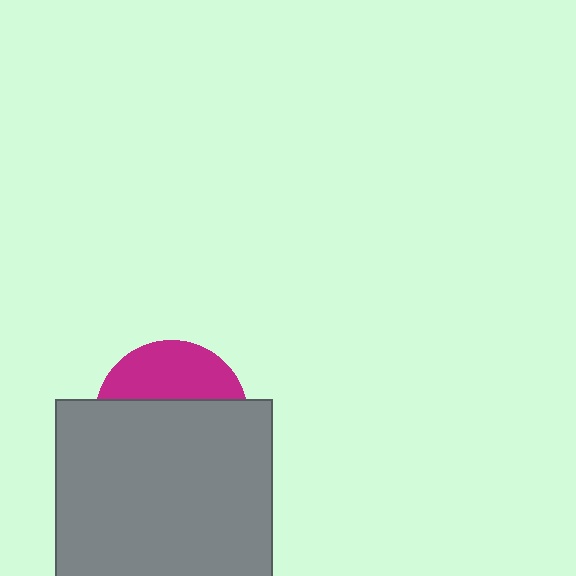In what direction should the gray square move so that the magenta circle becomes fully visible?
The gray square should move down. That is the shortest direction to clear the overlap and leave the magenta circle fully visible.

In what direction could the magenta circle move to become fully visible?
The magenta circle could move up. That would shift it out from behind the gray square entirely.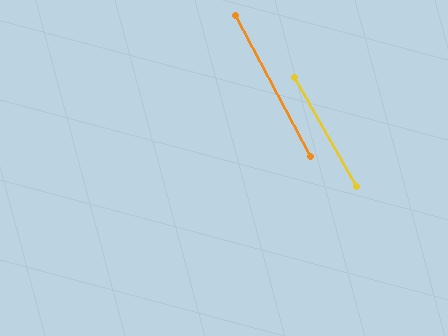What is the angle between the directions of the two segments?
Approximately 1 degree.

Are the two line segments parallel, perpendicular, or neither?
Parallel — their directions differ by only 1.4°.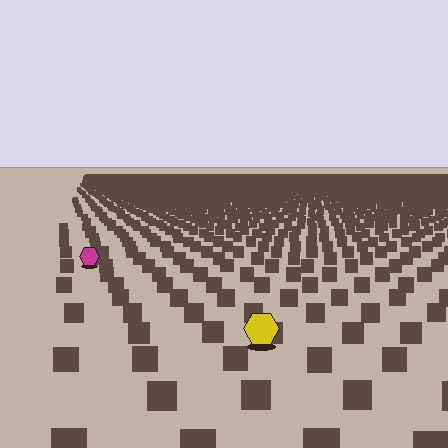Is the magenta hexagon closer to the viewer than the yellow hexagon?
No. The yellow hexagon is closer — you can tell from the texture gradient: the ground texture is coarser near it.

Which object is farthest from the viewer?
The magenta hexagon is farthest from the viewer. It appears smaller and the ground texture around it is denser.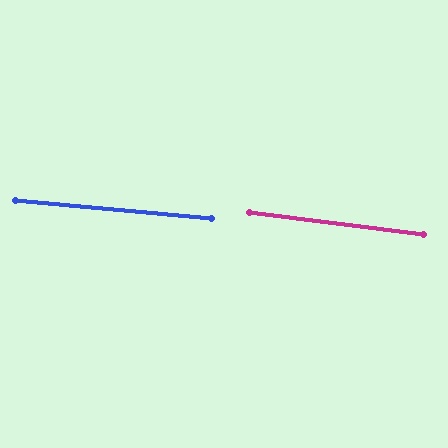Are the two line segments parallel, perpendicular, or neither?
Parallel — their directions differ by only 1.7°.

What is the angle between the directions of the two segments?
Approximately 2 degrees.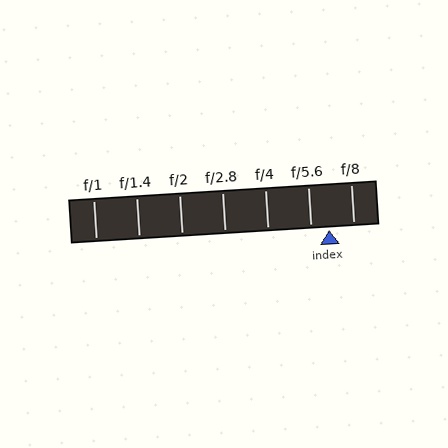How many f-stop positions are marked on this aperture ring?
There are 7 f-stop positions marked.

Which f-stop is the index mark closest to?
The index mark is closest to f/5.6.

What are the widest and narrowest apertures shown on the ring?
The widest aperture shown is f/1 and the narrowest is f/8.